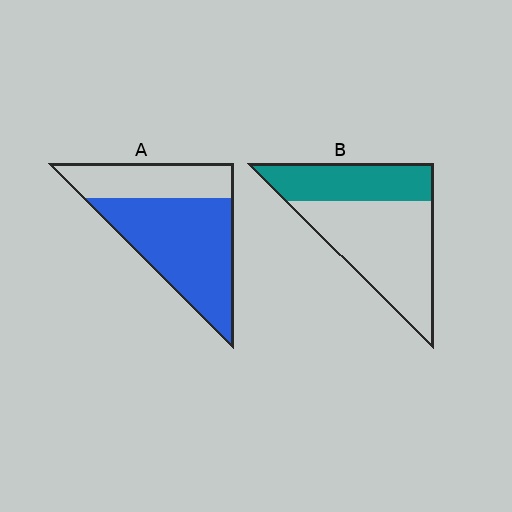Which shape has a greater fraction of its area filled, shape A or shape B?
Shape A.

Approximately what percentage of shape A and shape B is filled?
A is approximately 65% and B is approximately 35%.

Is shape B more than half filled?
No.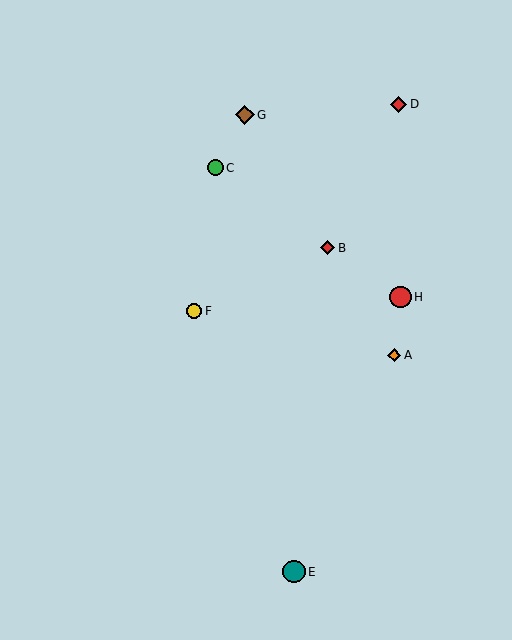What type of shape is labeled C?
Shape C is a green circle.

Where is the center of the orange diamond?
The center of the orange diamond is at (394, 355).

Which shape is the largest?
The teal circle (labeled E) is the largest.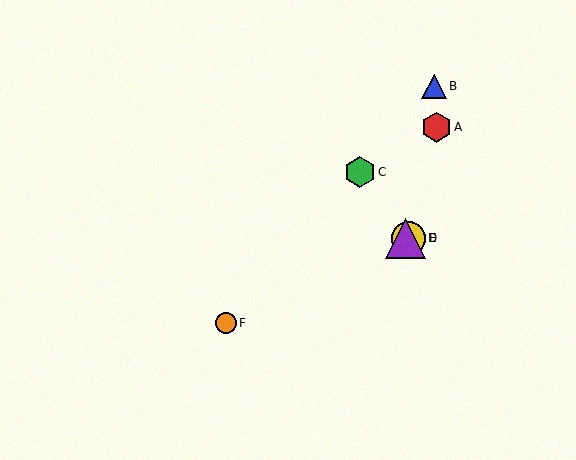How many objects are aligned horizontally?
2 objects (D, E) are aligned horizontally.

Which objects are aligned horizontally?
Objects D, E are aligned horizontally.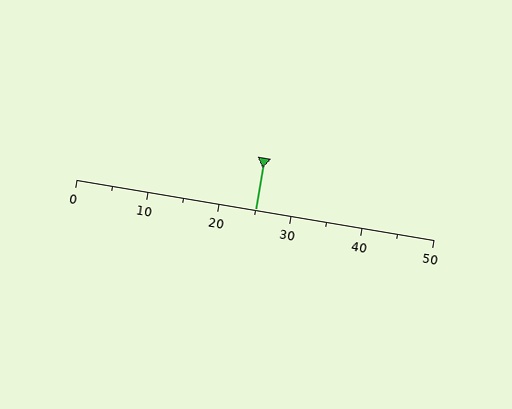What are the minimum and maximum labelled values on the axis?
The axis runs from 0 to 50.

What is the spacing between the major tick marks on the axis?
The major ticks are spaced 10 apart.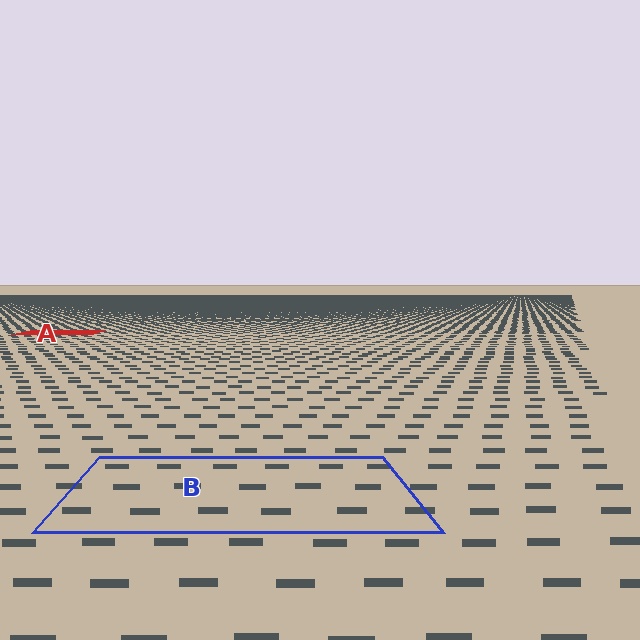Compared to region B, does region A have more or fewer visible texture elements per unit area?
Region A has more texture elements per unit area — they are packed more densely because it is farther away.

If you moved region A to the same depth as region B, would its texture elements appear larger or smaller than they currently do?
They would appear larger. At a closer depth, the same texture elements are projected at a bigger on-screen size.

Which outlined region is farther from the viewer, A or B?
Region A is farther from the viewer — the texture elements inside it appear smaller and more densely packed.